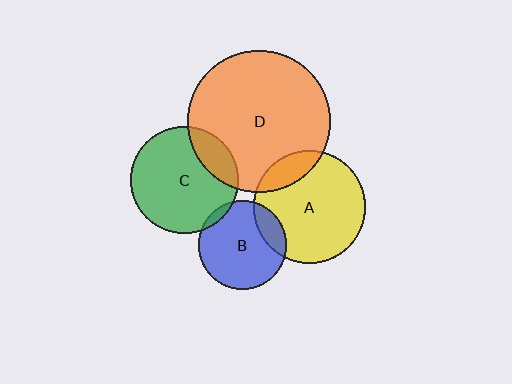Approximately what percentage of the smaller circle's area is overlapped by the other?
Approximately 20%.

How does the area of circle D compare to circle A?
Approximately 1.6 times.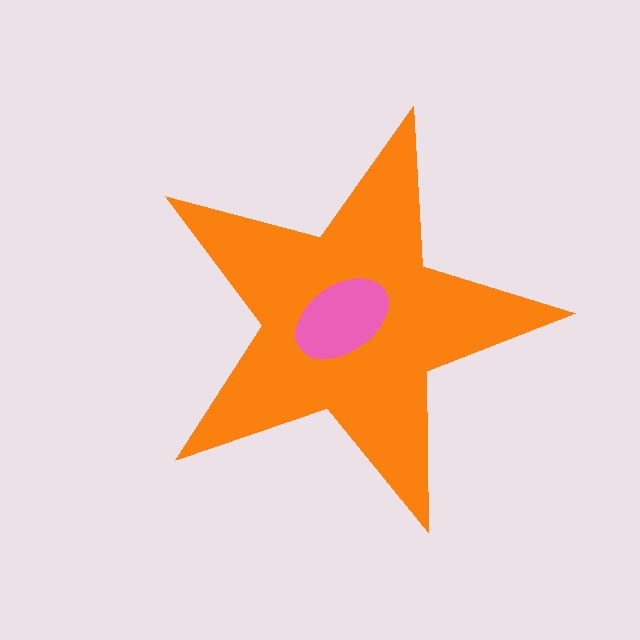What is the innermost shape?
The pink ellipse.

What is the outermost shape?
The orange star.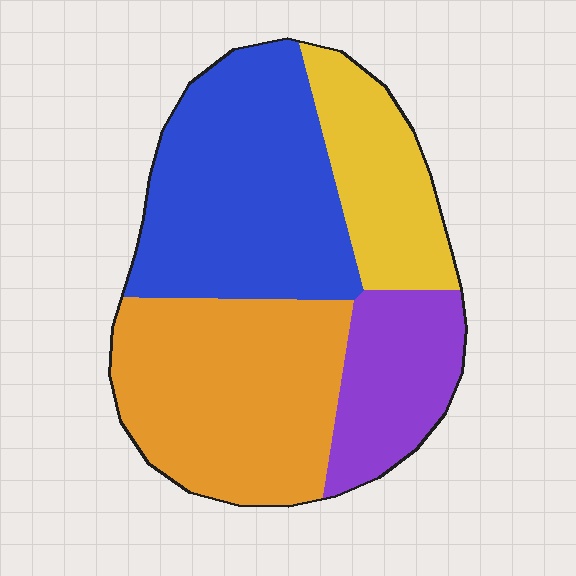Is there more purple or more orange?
Orange.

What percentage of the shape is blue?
Blue covers around 35% of the shape.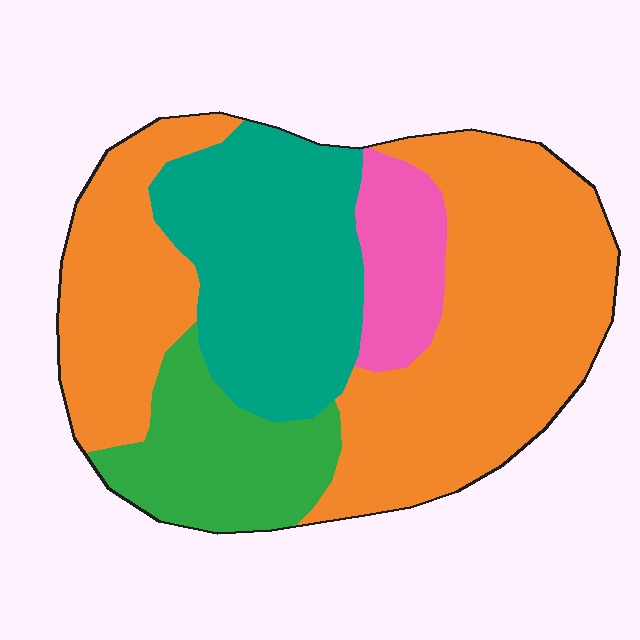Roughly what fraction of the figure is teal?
Teal covers around 25% of the figure.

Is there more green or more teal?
Teal.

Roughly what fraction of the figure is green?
Green covers 15% of the figure.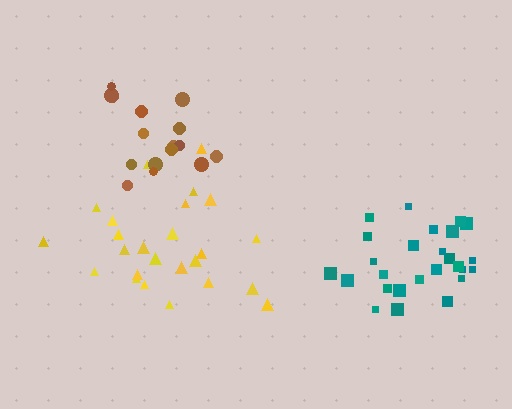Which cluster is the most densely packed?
Teal.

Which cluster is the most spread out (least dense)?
Yellow.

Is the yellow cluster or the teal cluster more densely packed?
Teal.